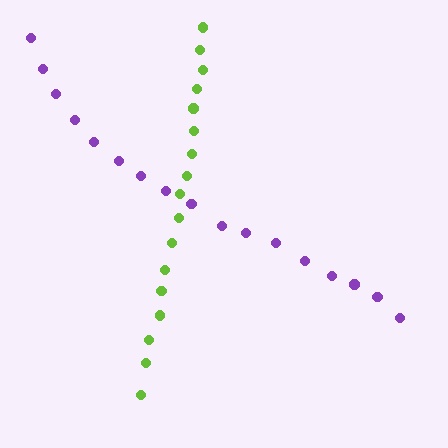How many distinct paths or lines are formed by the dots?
There are 2 distinct paths.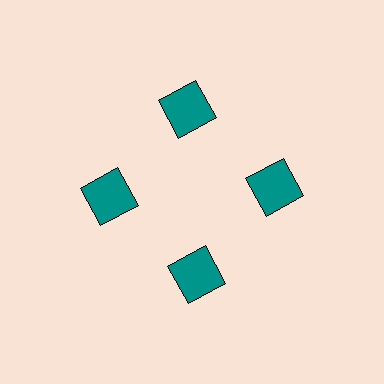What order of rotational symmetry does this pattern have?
This pattern has 4-fold rotational symmetry.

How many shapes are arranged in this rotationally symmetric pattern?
There are 4 shapes, arranged in 4 groups of 1.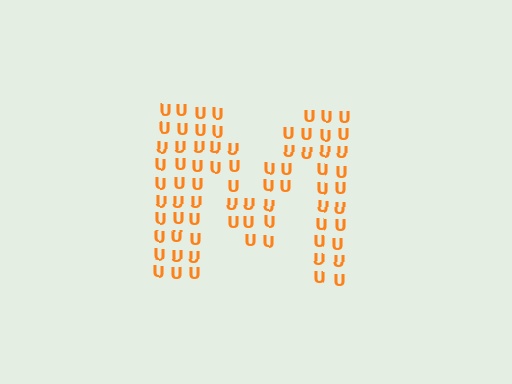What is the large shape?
The large shape is the letter M.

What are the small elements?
The small elements are letter U's.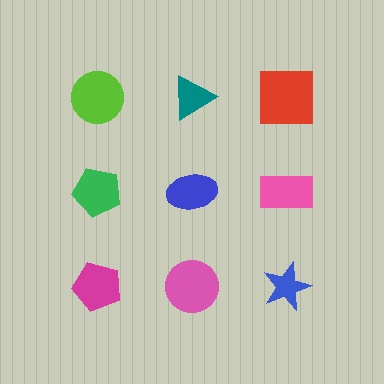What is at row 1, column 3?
A red square.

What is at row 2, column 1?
A green pentagon.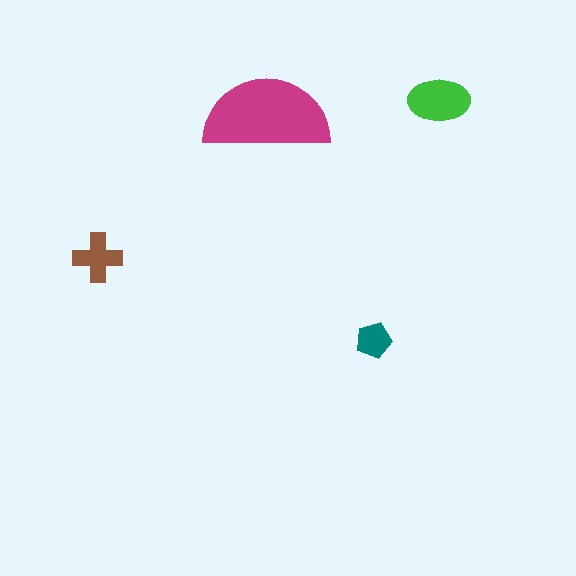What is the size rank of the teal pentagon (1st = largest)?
4th.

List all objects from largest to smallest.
The magenta semicircle, the green ellipse, the brown cross, the teal pentagon.